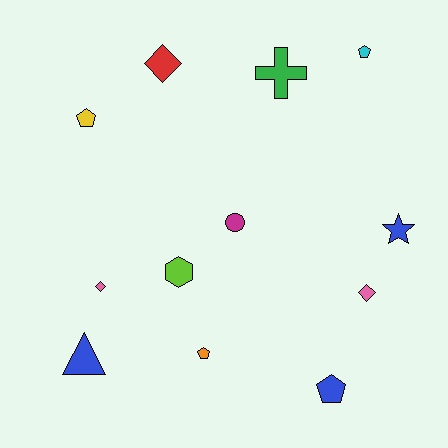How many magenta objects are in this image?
There is 1 magenta object.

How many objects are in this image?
There are 12 objects.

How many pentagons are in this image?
There are 4 pentagons.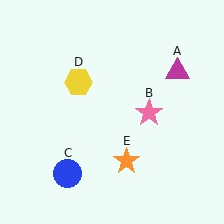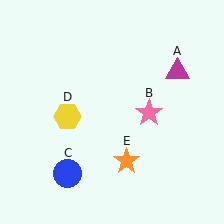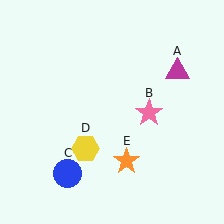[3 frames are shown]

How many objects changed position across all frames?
1 object changed position: yellow hexagon (object D).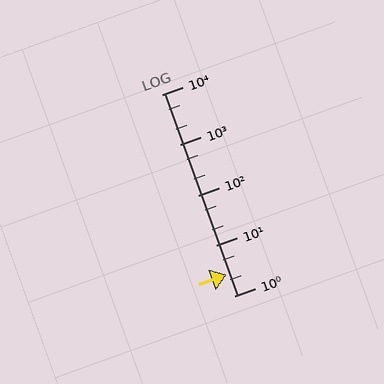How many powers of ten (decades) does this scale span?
The scale spans 4 decades, from 1 to 10000.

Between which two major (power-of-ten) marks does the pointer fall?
The pointer is between 1 and 10.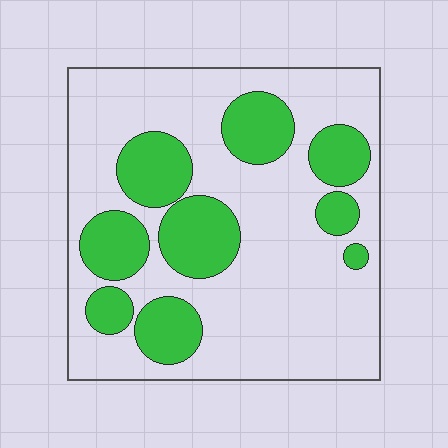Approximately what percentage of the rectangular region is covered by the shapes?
Approximately 30%.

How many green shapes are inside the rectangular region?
9.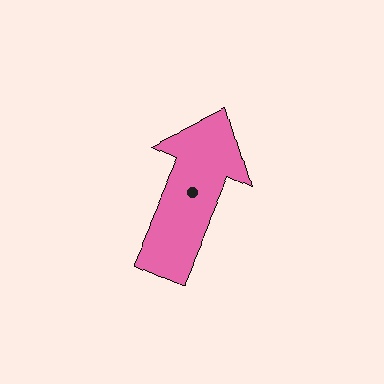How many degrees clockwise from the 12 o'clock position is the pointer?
Approximately 24 degrees.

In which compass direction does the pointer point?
Northeast.